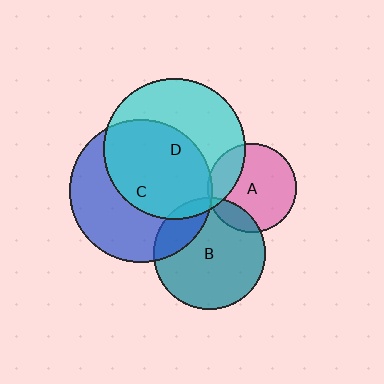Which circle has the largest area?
Circle C (blue).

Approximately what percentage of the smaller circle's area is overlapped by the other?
Approximately 5%.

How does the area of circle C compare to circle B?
Approximately 1.6 times.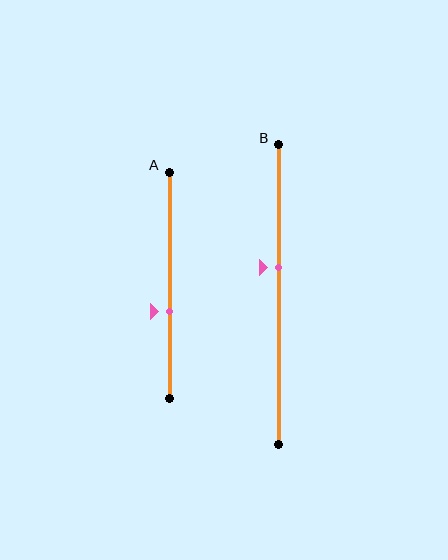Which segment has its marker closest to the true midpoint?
Segment B has its marker closest to the true midpoint.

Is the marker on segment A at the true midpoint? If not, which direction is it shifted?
No, the marker on segment A is shifted downward by about 12% of the segment length.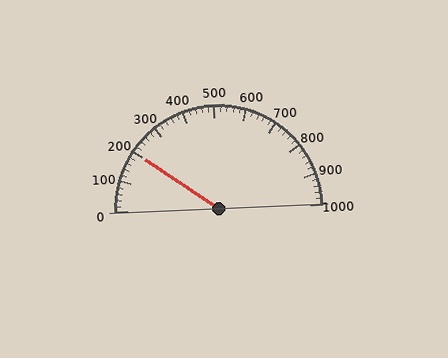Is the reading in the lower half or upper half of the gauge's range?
The reading is in the lower half of the range (0 to 1000).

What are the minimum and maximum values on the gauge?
The gauge ranges from 0 to 1000.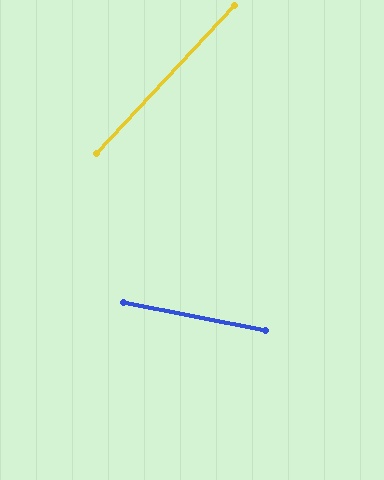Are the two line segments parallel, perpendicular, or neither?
Neither parallel nor perpendicular — they differ by about 58°.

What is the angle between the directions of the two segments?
Approximately 58 degrees.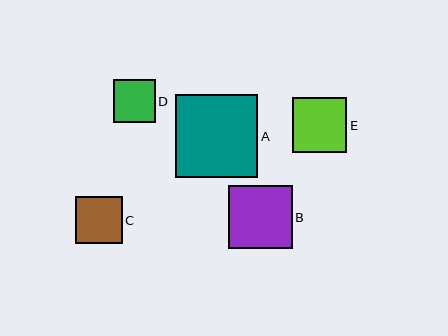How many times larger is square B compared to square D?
Square B is approximately 1.5 times the size of square D.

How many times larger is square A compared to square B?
Square A is approximately 1.3 times the size of square B.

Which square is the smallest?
Square D is the smallest with a size of approximately 42 pixels.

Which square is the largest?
Square A is the largest with a size of approximately 82 pixels.